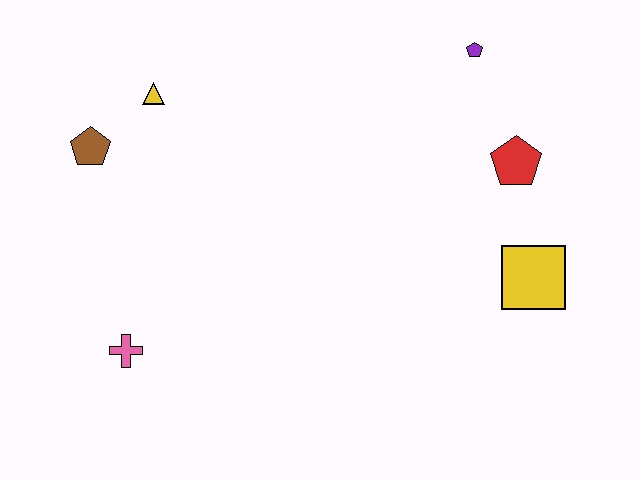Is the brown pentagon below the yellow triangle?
Yes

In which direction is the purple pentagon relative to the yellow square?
The purple pentagon is above the yellow square.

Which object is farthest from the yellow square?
The brown pentagon is farthest from the yellow square.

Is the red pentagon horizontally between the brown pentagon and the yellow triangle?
No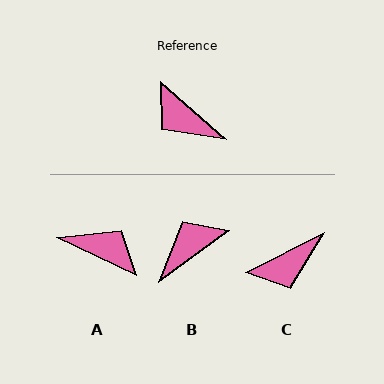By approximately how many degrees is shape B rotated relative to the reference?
Approximately 103 degrees clockwise.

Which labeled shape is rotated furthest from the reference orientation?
A, about 165 degrees away.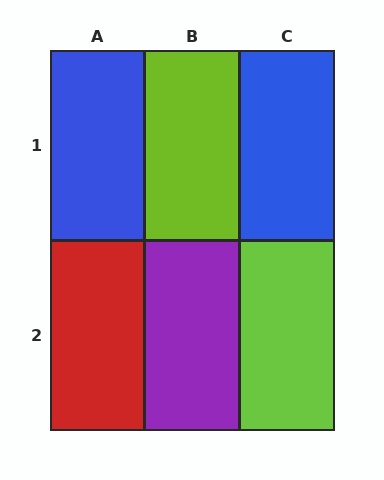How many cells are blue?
2 cells are blue.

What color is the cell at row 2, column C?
Lime.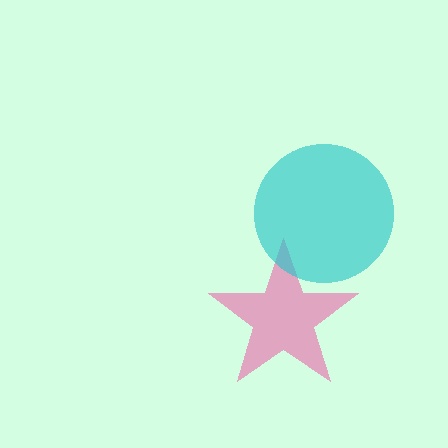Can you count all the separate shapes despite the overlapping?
Yes, there are 2 separate shapes.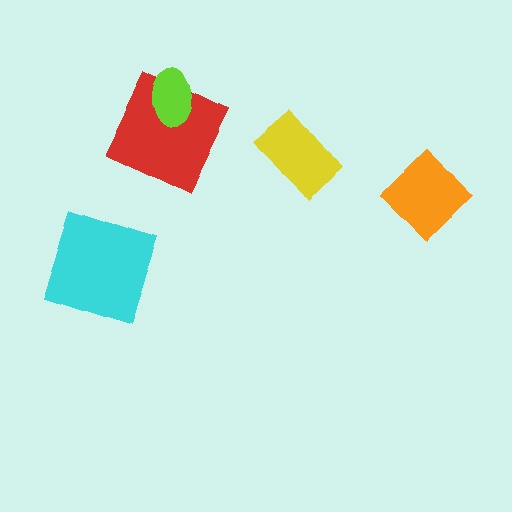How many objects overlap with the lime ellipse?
1 object overlaps with the lime ellipse.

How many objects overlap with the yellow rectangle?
0 objects overlap with the yellow rectangle.